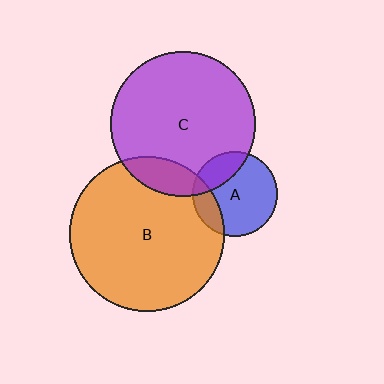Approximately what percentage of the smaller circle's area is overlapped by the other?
Approximately 25%.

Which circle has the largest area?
Circle B (orange).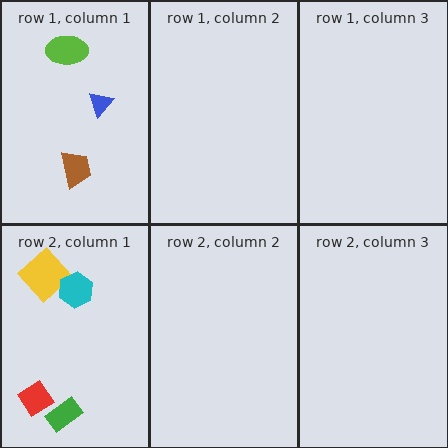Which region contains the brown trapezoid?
The row 1, column 1 region.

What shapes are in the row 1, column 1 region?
The brown trapezoid, the lime ellipse, the blue triangle.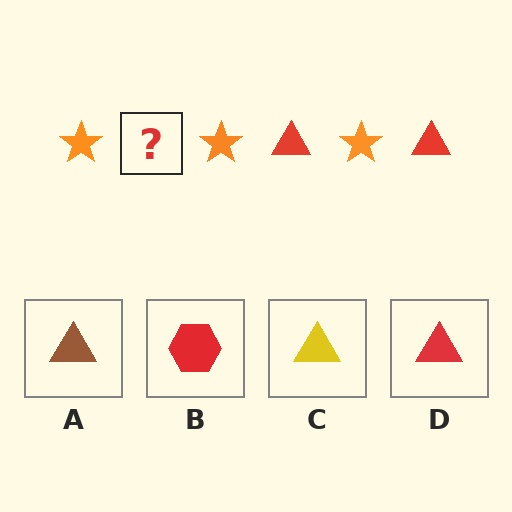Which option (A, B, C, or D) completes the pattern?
D.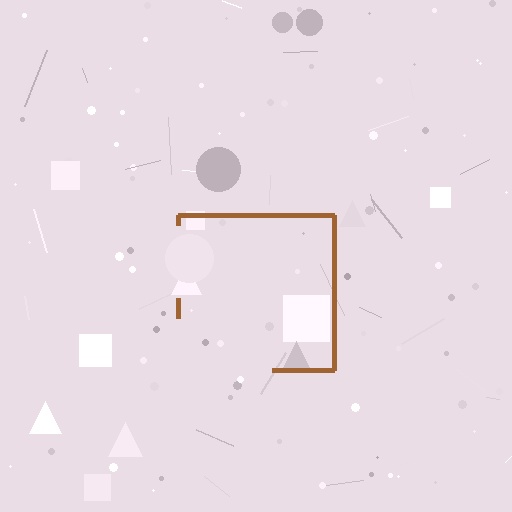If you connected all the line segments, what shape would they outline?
They would outline a square.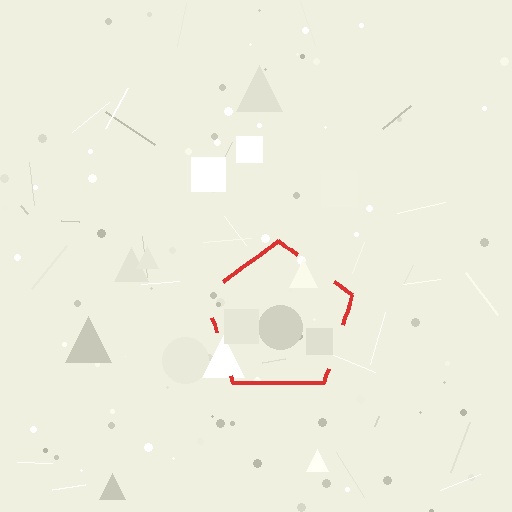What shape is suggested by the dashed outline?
The dashed outline suggests a pentagon.